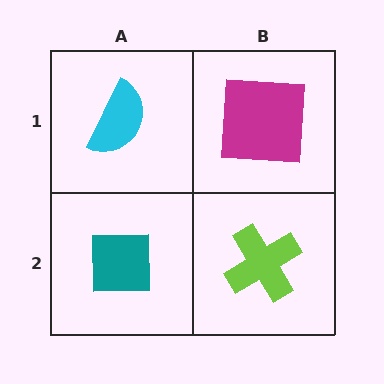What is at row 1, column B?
A magenta square.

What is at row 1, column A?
A cyan semicircle.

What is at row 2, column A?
A teal square.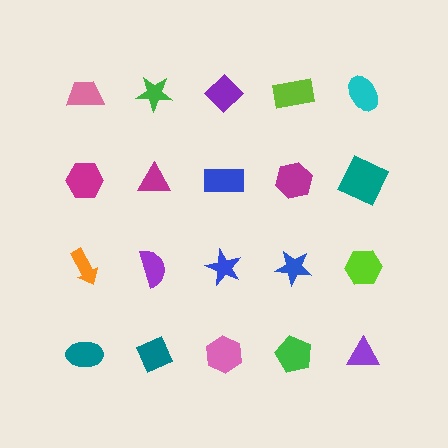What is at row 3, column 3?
A blue star.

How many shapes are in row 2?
5 shapes.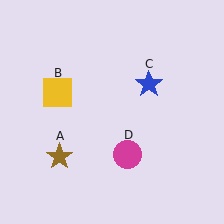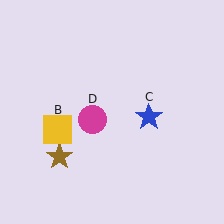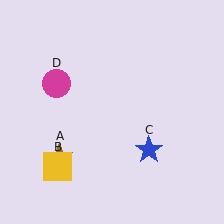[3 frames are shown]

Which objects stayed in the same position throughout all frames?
Brown star (object A) remained stationary.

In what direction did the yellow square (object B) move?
The yellow square (object B) moved down.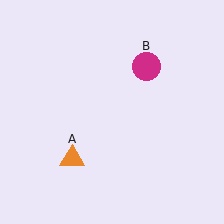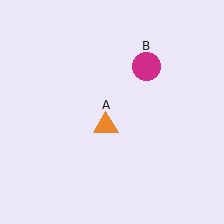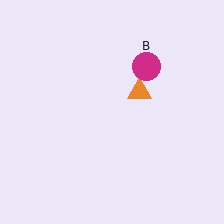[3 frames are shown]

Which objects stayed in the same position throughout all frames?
Magenta circle (object B) remained stationary.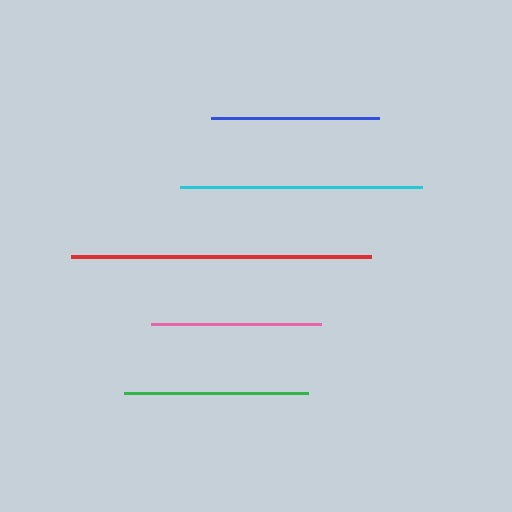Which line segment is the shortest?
The blue line is the shortest at approximately 168 pixels.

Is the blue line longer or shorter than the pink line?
The pink line is longer than the blue line.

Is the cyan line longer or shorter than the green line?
The cyan line is longer than the green line.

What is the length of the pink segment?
The pink segment is approximately 170 pixels long.